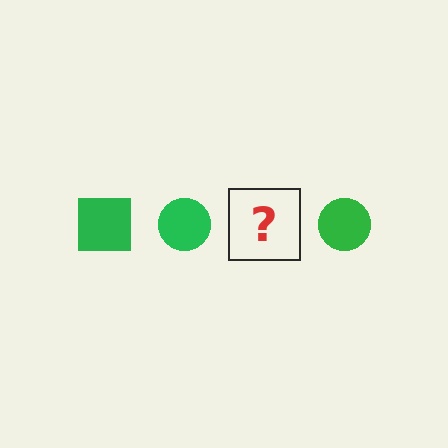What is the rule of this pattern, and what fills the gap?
The rule is that the pattern cycles through square, circle shapes in green. The gap should be filled with a green square.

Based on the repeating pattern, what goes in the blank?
The blank should be a green square.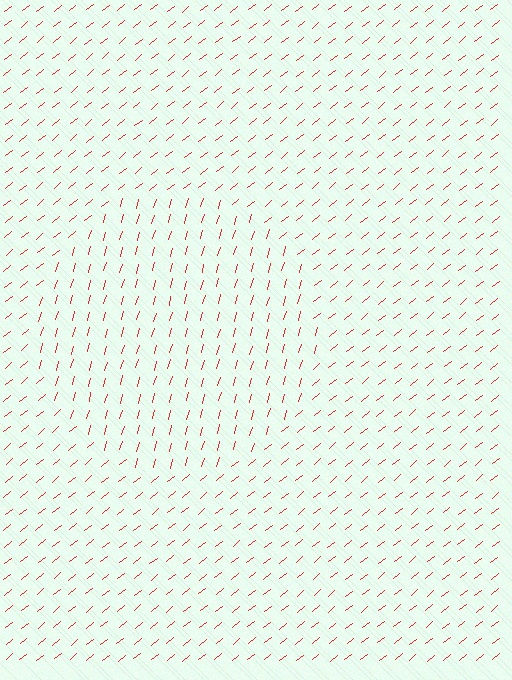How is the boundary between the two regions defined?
The boundary is defined purely by a change in line orientation (approximately 36 degrees difference). All lines are the same color and thickness.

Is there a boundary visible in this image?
Yes, there is a texture boundary formed by a change in line orientation.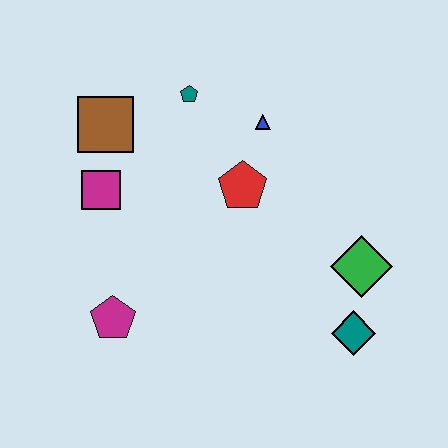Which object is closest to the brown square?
The magenta square is closest to the brown square.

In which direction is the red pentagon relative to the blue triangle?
The red pentagon is below the blue triangle.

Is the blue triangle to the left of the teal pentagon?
No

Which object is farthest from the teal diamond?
The brown square is farthest from the teal diamond.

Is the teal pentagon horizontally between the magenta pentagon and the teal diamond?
Yes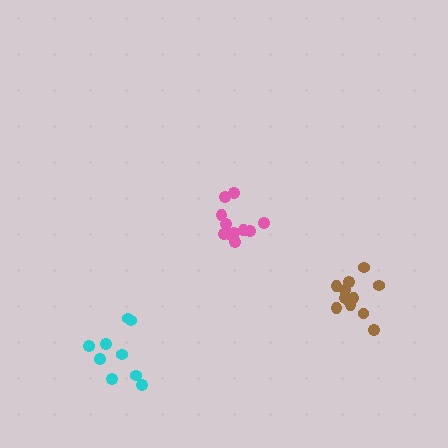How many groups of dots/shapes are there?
There are 3 groups.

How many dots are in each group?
Group 1: 9 dots, Group 2: 11 dots, Group 3: 12 dots (32 total).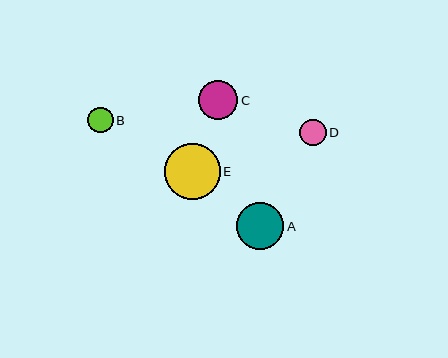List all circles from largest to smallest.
From largest to smallest: E, A, C, D, B.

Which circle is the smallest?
Circle B is the smallest with a size of approximately 25 pixels.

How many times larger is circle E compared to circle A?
Circle E is approximately 1.2 times the size of circle A.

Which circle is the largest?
Circle E is the largest with a size of approximately 56 pixels.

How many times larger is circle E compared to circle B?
Circle E is approximately 2.2 times the size of circle B.